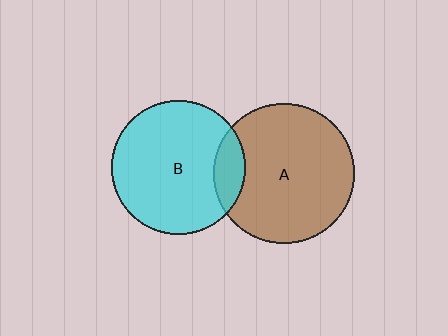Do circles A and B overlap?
Yes.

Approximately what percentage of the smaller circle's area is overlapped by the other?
Approximately 15%.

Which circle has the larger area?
Circle A (brown).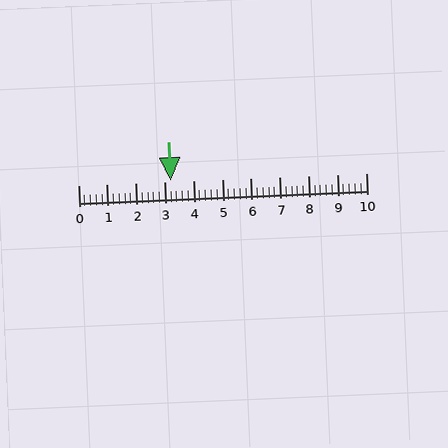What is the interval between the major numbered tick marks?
The major tick marks are spaced 1 units apart.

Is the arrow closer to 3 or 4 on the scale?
The arrow is closer to 3.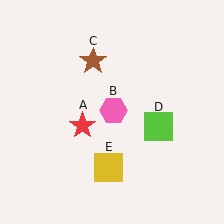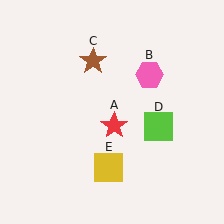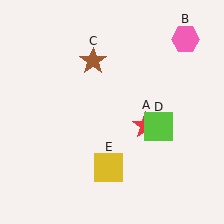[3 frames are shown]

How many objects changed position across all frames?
2 objects changed position: red star (object A), pink hexagon (object B).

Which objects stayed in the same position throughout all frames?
Brown star (object C) and lime square (object D) and yellow square (object E) remained stationary.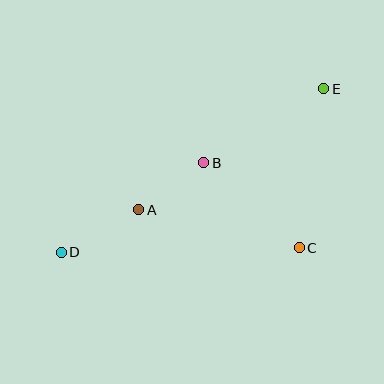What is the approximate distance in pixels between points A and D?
The distance between A and D is approximately 88 pixels.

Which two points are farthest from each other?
Points D and E are farthest from each other.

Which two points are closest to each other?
Points A and B are closest to each other.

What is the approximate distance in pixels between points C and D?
The distance between C and D is approximately 238 pixels.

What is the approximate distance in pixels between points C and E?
The distance between C and E is approximately 161 pixels.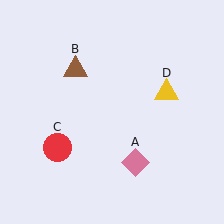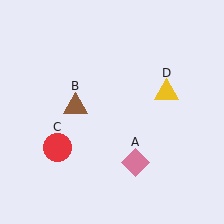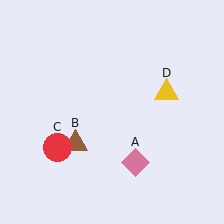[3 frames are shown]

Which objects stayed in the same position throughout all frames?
Pink diamond (object A) and red circle (object C) and yellow triangle (object D) remained stationary.